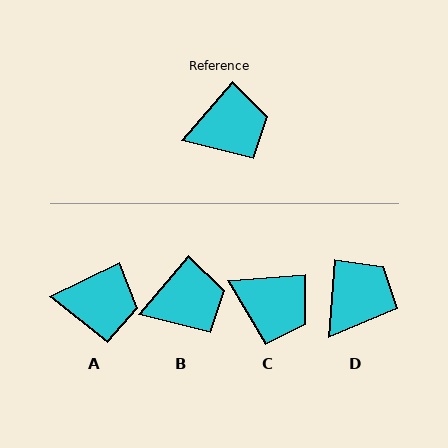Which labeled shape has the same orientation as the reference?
B.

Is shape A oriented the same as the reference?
No, it is off by about 24 degrees.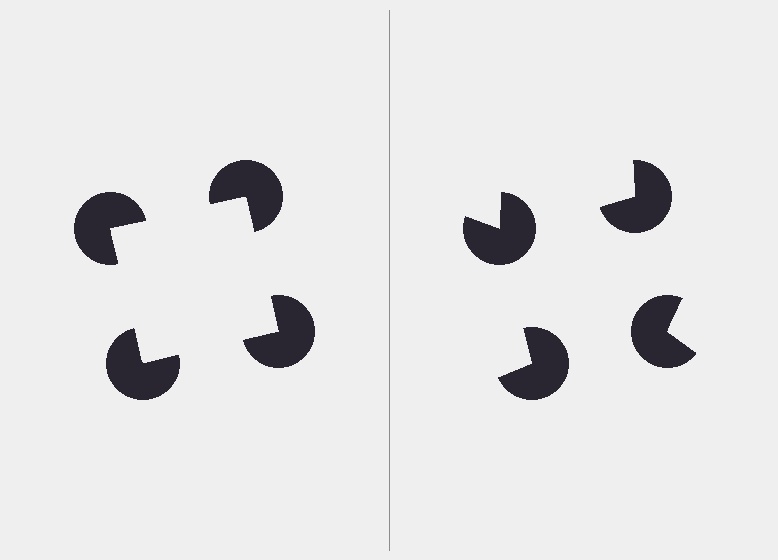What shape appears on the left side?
An illusory square.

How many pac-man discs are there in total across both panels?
8 — 4 on each side.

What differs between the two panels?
The pac-man discs are positioned identically on both sides; only the wedge orientations differ. On the left they align to a square; on the right they are misaligned.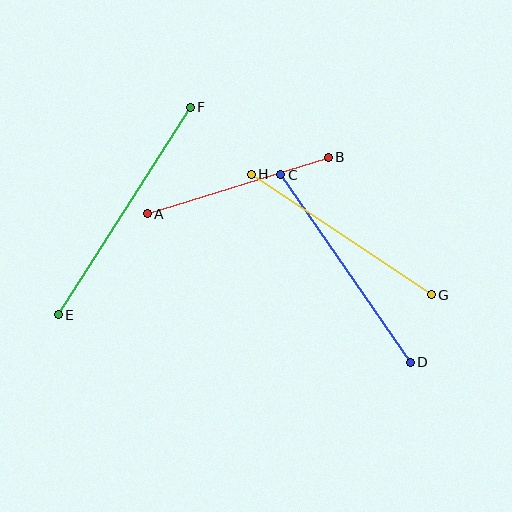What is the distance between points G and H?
The distance is approximately 217 pixels.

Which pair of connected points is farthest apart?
Points E and F are farthest apart.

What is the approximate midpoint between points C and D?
The midpoint is at approximately (346, 268) pixels.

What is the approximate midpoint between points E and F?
The midpoint is at approximately (124, 211) pixels.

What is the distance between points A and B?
The distance is approximately 190 pixels.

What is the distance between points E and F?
The distance is approximately 246 pixels.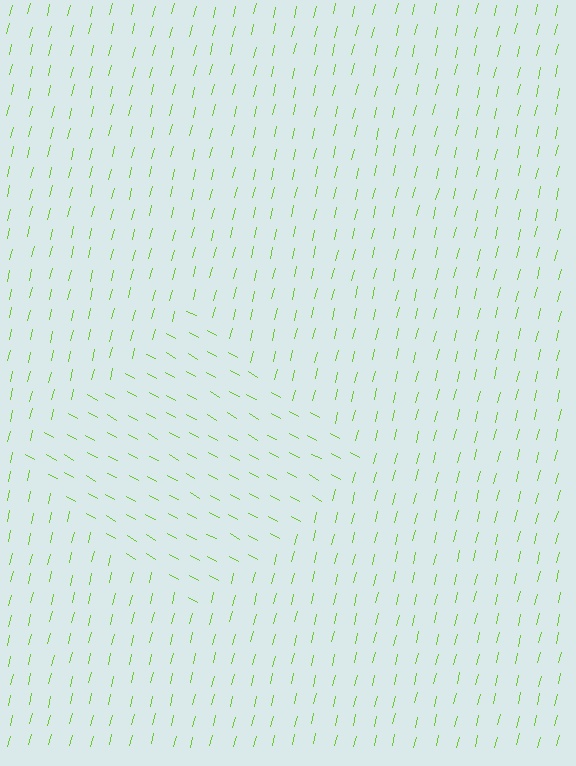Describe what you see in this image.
The image is filled with small lime line segments. A diamond region in the image has lines oriented differently from the surrounding lines, creating a visible texture boundary.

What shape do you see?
I see a diamond.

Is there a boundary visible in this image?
Yes, there is a texture boundary formed by a change in line orientation.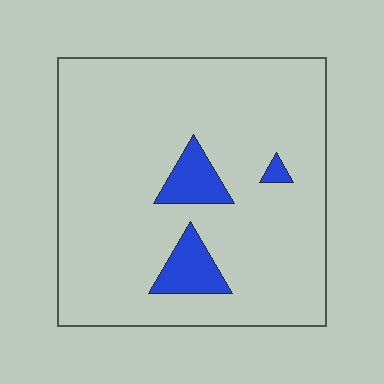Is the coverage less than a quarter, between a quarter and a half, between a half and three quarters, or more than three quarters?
Less than a quarter.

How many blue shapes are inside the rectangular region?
3.